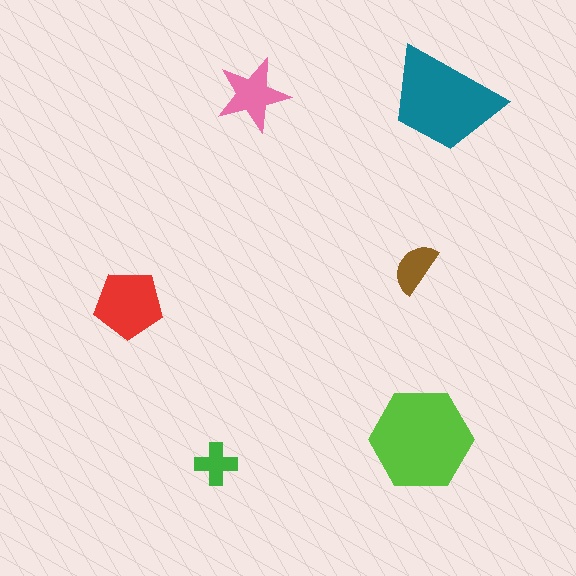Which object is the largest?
The lime hexagon.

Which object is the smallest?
The green cross.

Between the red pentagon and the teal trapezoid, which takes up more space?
The teal trapezoid.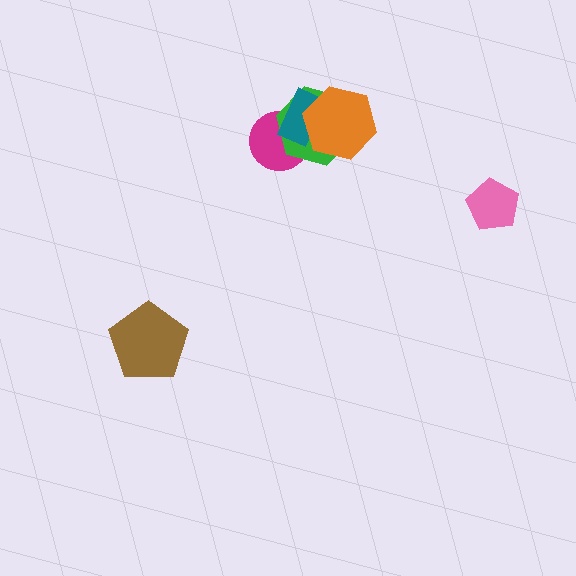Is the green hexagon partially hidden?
Yes, it is partially covered by another shape.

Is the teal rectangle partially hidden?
Yes, it is partially covered by another shape.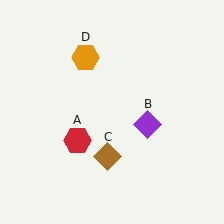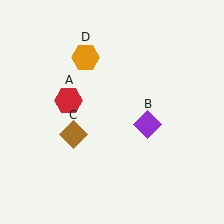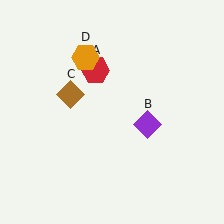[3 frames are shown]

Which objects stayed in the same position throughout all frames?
Purple diamond (object B) and orange hexagon (object D) remained stationary.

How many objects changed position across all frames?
2 objects changed position: red hexagon (object A), brown diamond (object C).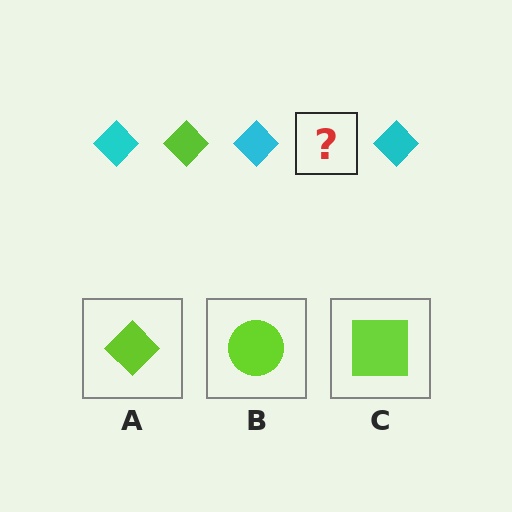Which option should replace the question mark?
Option A.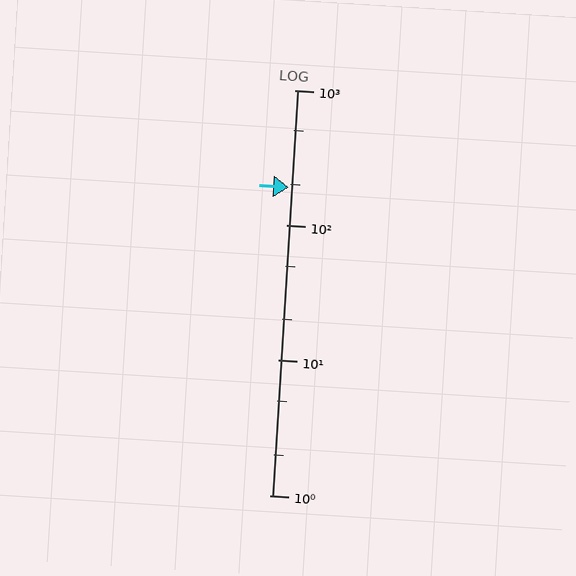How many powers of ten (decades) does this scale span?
The scale spans 3 decades, from 1 to 1000.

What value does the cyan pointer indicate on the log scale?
The pointer indicates approximately 190.